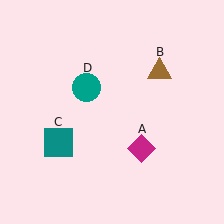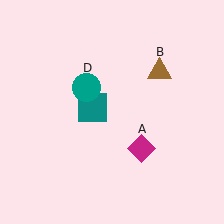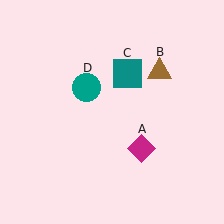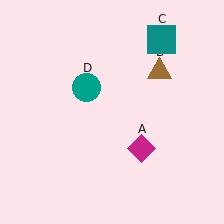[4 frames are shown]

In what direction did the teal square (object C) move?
The teal square (object C) moved up and to the right.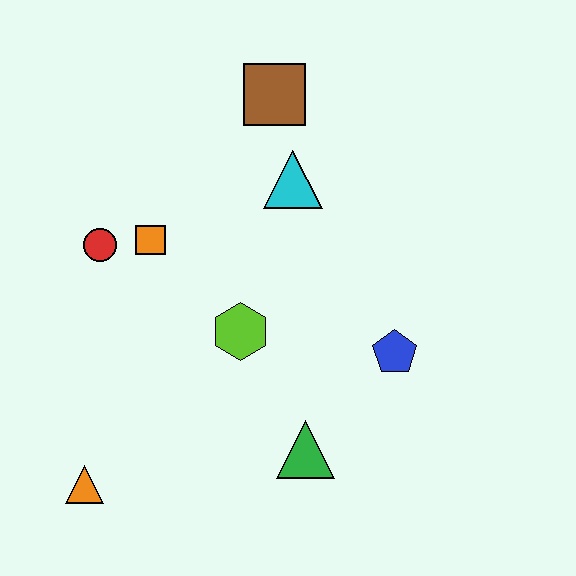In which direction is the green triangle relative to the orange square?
The green triangle is below the orange square.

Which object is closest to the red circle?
The orange square is closest to the red circle.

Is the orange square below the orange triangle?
No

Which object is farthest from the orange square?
The blue pentagon is farthest from the orange square.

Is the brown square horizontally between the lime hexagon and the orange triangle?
No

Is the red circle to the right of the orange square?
No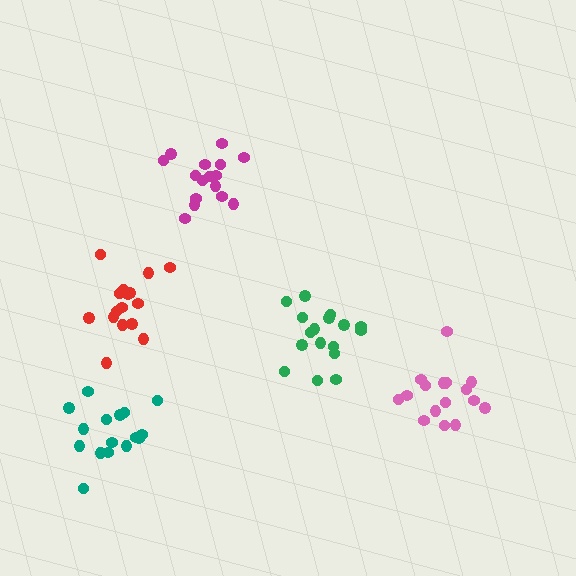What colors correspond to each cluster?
The clusters are colored: red, pink, magenta, teal, green.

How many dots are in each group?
Group 1: 16 dots, Group 2: 17 dots, Group 3: 16 dots, Group 4: 16 dots, Group 5: 17 dots (82 total).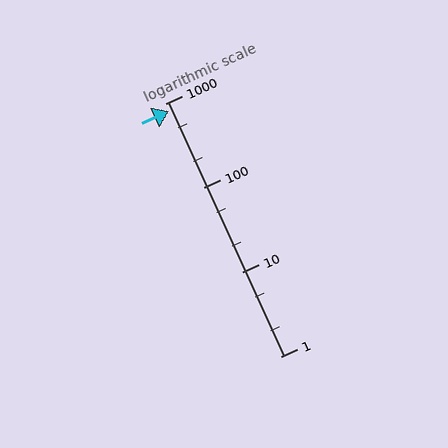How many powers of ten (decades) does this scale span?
The scale spans 3 decades, from 1 to 1000.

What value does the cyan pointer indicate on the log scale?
The pointer indicates approximately 810.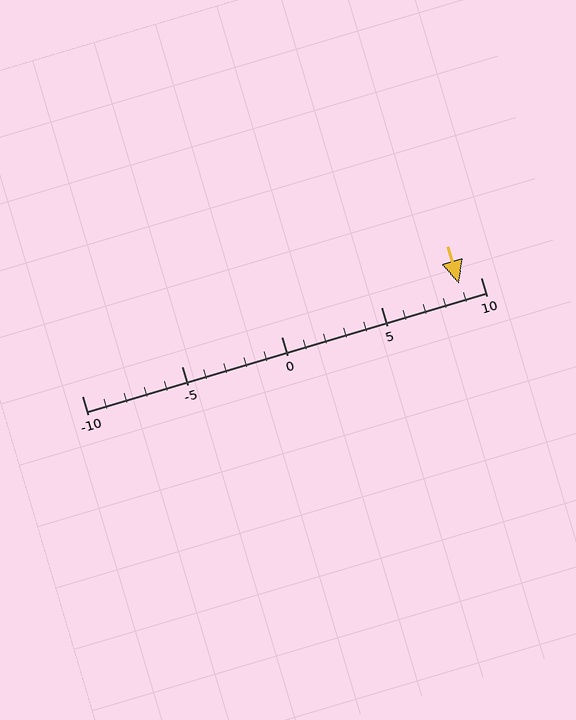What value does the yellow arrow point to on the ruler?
The yellow arrow points to approximately 9.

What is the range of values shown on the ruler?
The ruler shows values from -10 to 10.